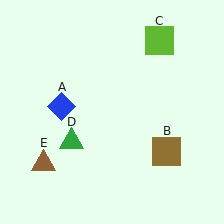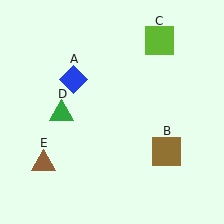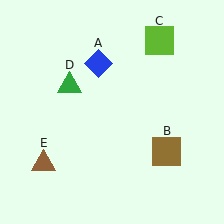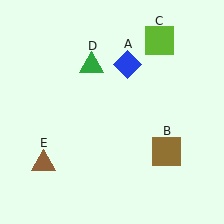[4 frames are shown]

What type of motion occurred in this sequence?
The blue diamond (object A), green triangle (object D) rotated clockwise around the center of the scene.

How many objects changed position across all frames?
2 objects changed position: blue diamond (object A), green triangle (object D).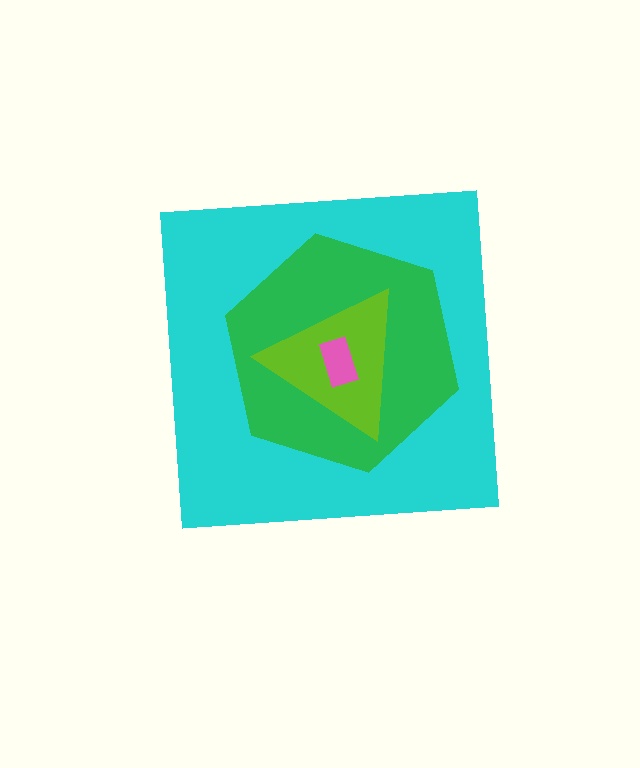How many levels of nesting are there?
4.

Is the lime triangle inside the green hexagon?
Yes.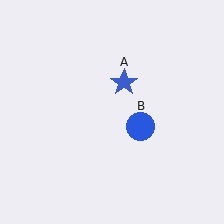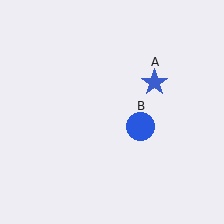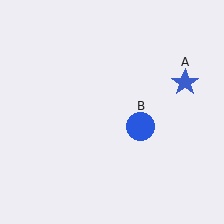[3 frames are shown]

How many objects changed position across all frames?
1 object changed position: blue star (object A).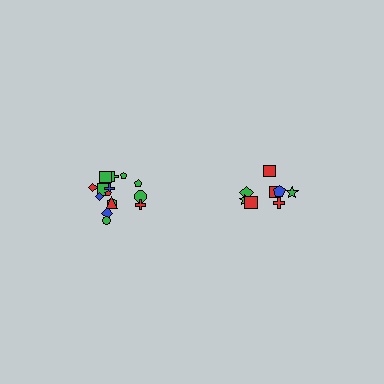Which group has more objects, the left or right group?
The left group.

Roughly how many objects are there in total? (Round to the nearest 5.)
Roughly 25 objects in total.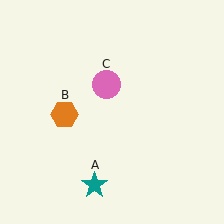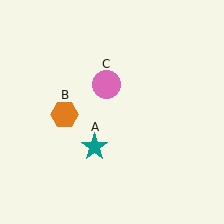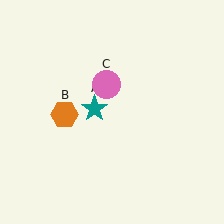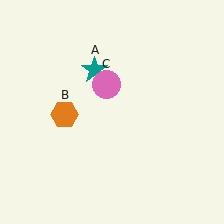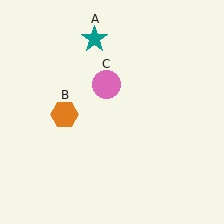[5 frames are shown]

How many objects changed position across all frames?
1 object changed position: teal star (object A).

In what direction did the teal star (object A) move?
The teal star (object A) moved up.